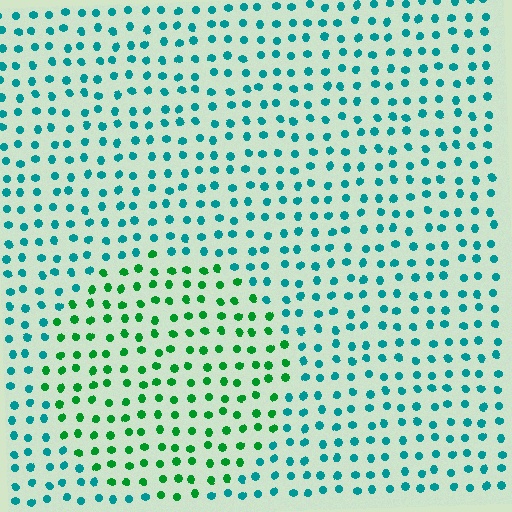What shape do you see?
I see a circle.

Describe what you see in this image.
The image is filled with small teal elements in a uniform arrangement. A circle-shaped region is visible where the elements are tinted to a slightly different hue, forming a subtle color boundary.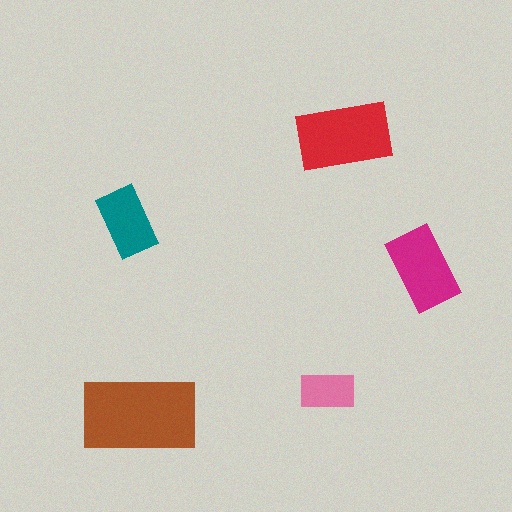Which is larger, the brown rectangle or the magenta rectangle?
The brown one.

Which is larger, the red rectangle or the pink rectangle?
The red one.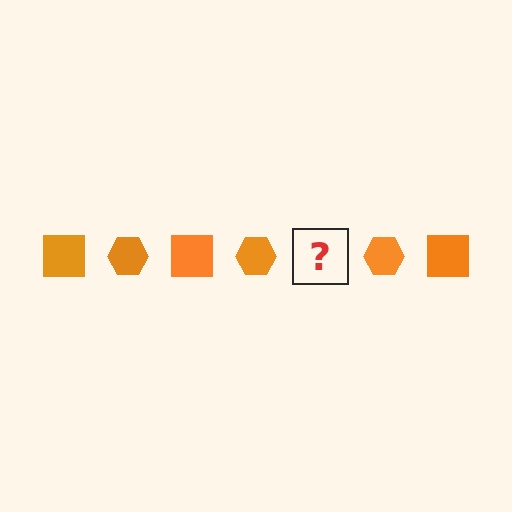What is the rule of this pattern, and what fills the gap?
The rule is that the pattern cycles through square, hexagon shapes in orange. The gap should be filled with an orange square.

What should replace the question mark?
The question mark should be replaced with an orange square.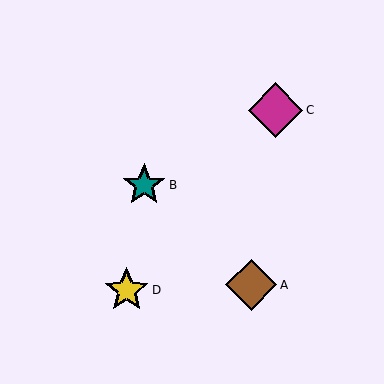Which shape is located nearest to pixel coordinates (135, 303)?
The yellow star (labeled D) at (127, 290) is nearest to that location.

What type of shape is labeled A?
Shape A is a brown diamond.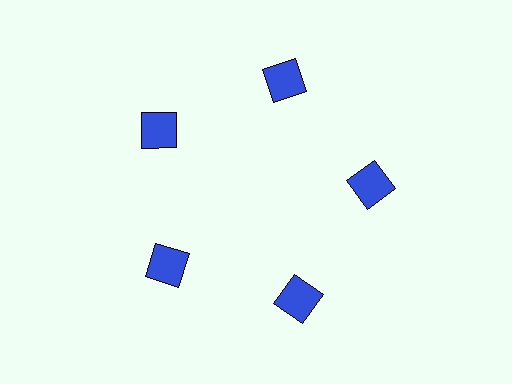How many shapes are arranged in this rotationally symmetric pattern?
There are 5 shapes, arranged in 5 groups of 1.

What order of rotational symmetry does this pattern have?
This pattern has 5-fold rotational symmetry.